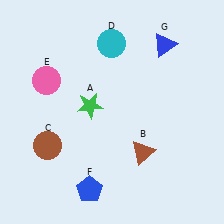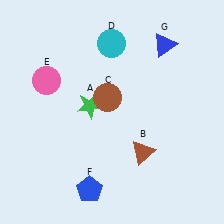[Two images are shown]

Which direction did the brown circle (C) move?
The brown circle (C) moved right.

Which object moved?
The brown circle (C) moved right.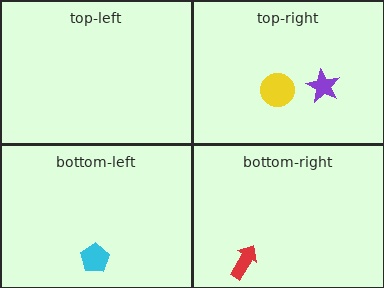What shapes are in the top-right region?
The yellow circle, the purple star.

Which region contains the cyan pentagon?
The bottom-left region.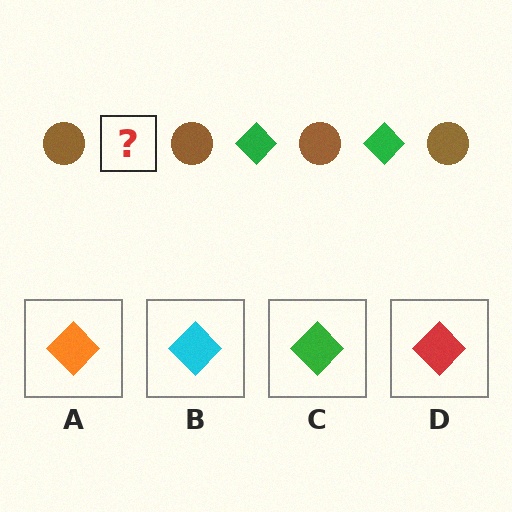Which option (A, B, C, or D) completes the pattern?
C.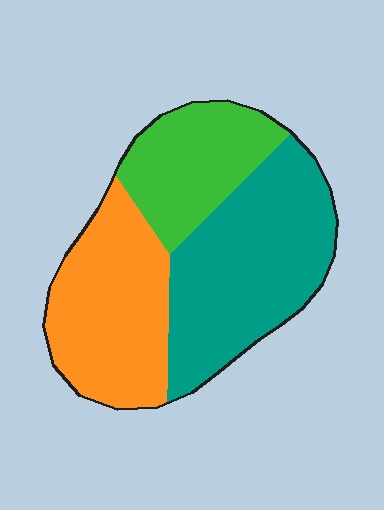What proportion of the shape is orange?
Orange takes up about one third (1/3) of the shape.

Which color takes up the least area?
Green, at roughly 25%.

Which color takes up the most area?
Teal, at roughly 45%.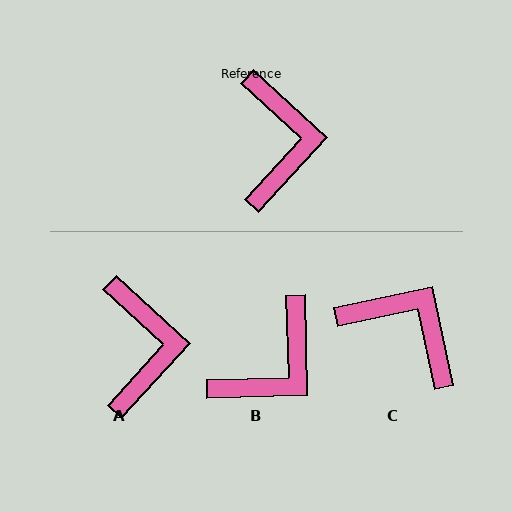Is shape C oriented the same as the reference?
No, it is off by about 55 degrees.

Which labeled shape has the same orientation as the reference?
A.